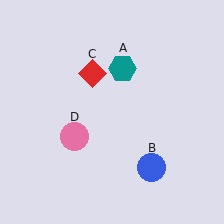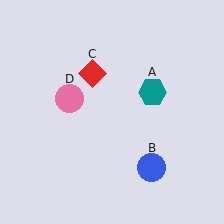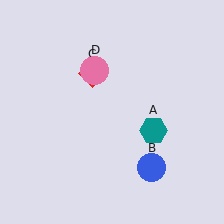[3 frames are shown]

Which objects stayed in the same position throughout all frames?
Blue circle (object B) and red diamond (object C) remained stationary.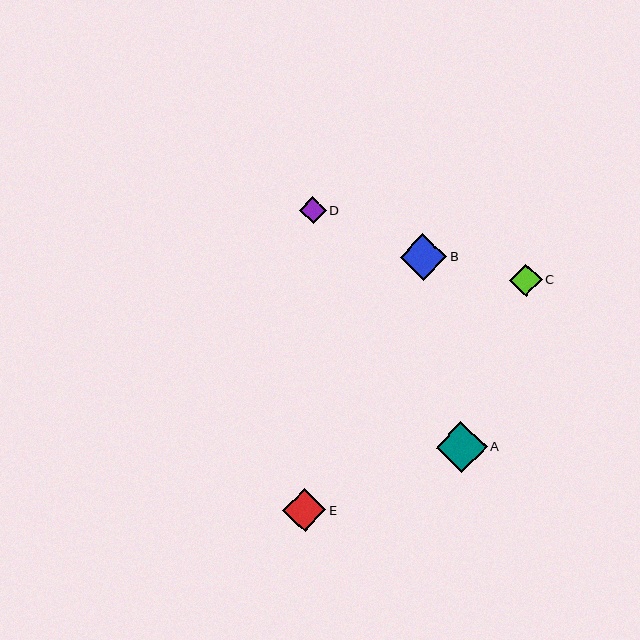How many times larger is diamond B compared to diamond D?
Diamond B is approximately 1.8 times the size of diamond D.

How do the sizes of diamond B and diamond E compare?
Diamond B and diamond E are approximately the same size.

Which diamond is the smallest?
Diamond D is the smallest with a size of approximately 26 pixels.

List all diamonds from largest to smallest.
From largest to smallest: A, B, E, C, D.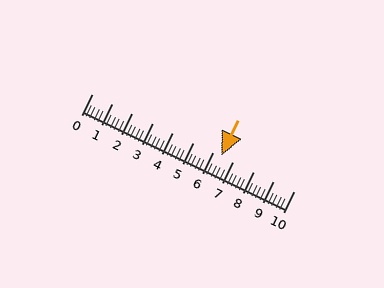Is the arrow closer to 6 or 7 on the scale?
The arrow is closer to 6.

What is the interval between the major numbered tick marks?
The major tick marks are spaced 1 units apart.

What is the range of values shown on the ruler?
The ruler shows values from 0 to 10.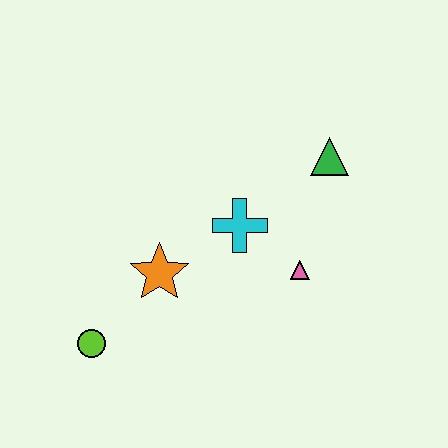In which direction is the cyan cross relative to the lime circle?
The cyan cross is to the right of the lime circle.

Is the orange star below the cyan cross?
Yes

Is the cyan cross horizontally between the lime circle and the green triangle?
Yes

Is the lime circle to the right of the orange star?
No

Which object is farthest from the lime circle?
The green triangle is farthest from the lime circle.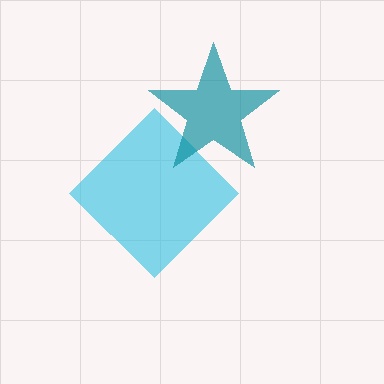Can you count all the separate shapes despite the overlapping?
Yes, there are 2 separate shapes.